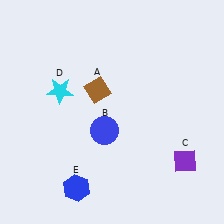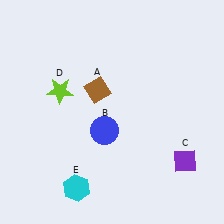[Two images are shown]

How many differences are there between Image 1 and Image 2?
There are 2 differences between the two images.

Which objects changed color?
D changed from cyan to lime. E changed from blue to cyan.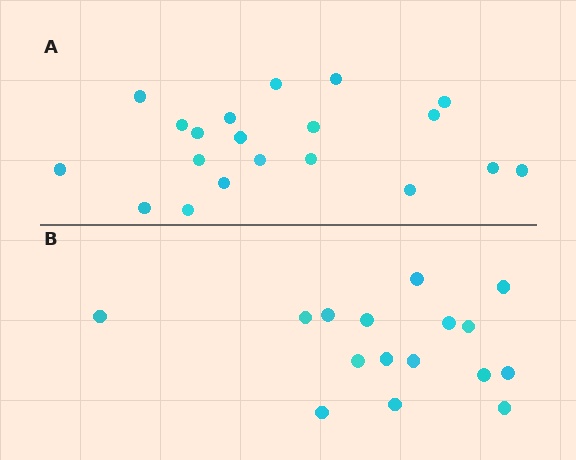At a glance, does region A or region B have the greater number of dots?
Region A (the top region) has more dots.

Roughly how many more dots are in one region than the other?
Region A has about 4 more dots than region B.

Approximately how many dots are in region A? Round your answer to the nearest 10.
About 20 dots.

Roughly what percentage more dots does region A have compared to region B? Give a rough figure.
About 25% more.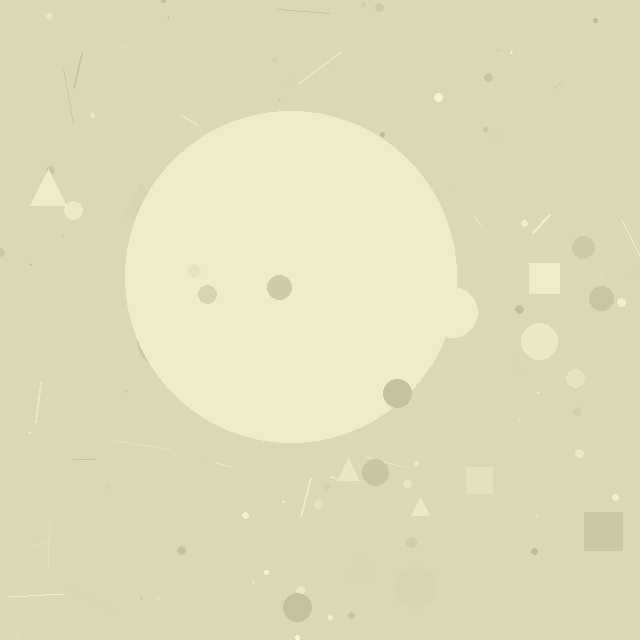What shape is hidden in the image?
A circle is hidden in the image.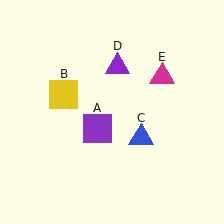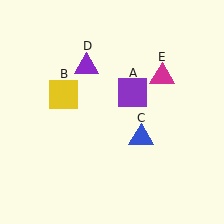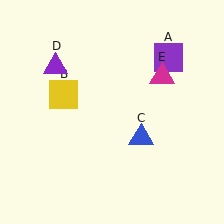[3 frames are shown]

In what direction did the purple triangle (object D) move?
The purple triangle (object D) moved left.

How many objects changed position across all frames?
2 objects changed position: purple square (object A), purple triangle (object D).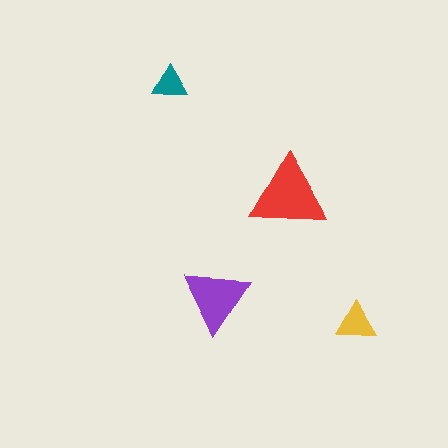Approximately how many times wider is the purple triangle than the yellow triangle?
About 1.5 times wider.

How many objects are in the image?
There are 4 objects in the image.